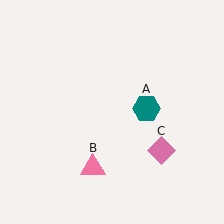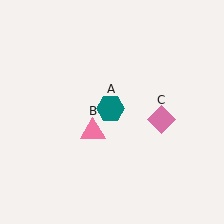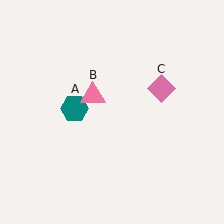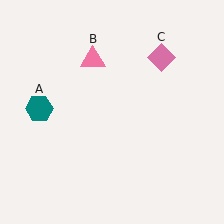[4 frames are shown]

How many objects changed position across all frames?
3 objects changed position: teal hexagon (object A), pink triangle (object B), pink diamond (object C).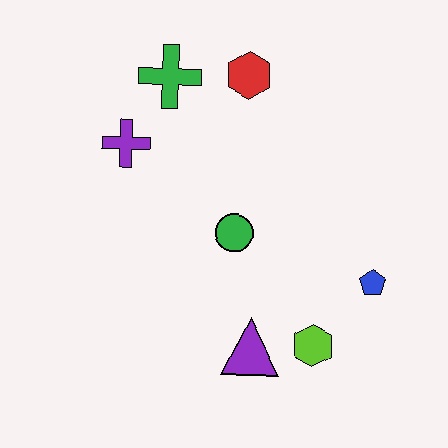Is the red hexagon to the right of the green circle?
Yes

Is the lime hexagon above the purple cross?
No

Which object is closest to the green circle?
The purple triangle is closest to the green circle.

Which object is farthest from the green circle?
The green cross is farthest from the green circle.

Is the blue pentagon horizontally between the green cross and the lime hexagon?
No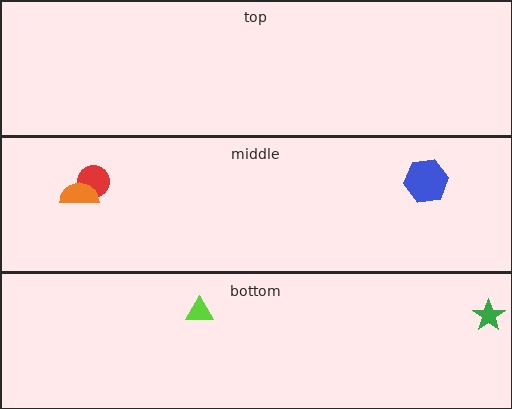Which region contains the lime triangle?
The bottom region.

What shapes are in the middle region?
The red circle, the blue hexagon, the orange semicircle.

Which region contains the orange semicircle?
The middle region.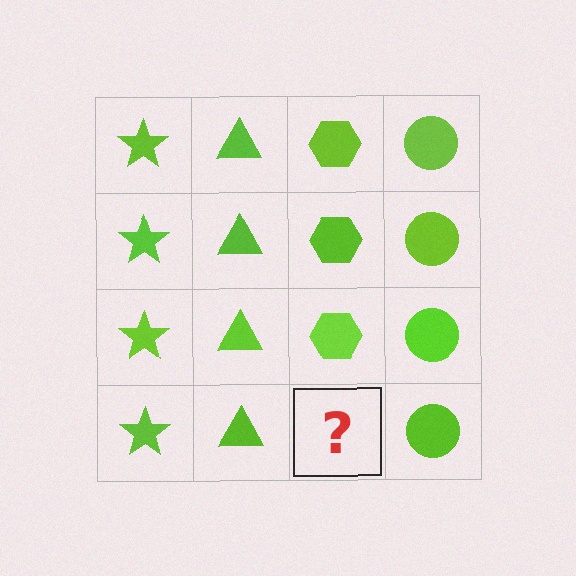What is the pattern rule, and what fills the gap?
The rule is that each column has a consistent shape. The gap should be filled with a lime hexagon.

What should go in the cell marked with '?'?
The missing cell should contain a lime hexagon.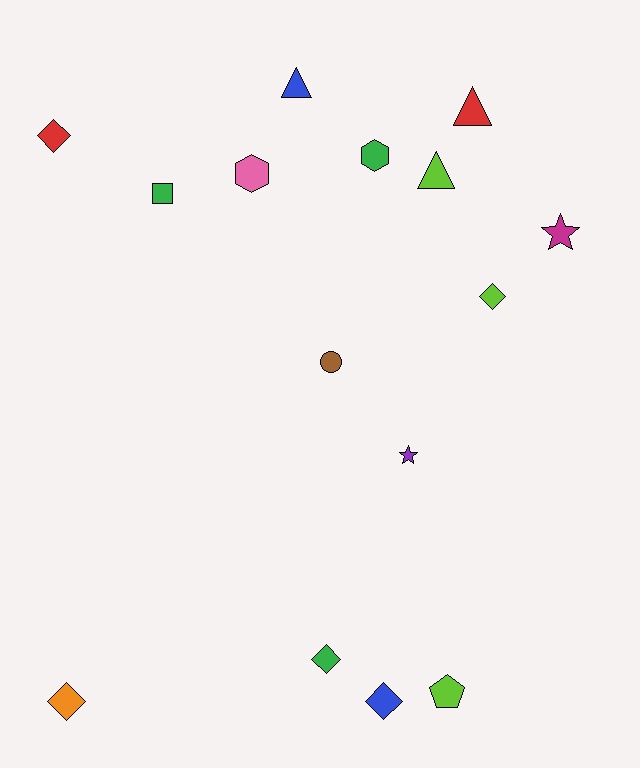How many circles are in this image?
There is 1 circle.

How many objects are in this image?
There are 15 objects.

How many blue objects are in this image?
There are 2 blue objects.